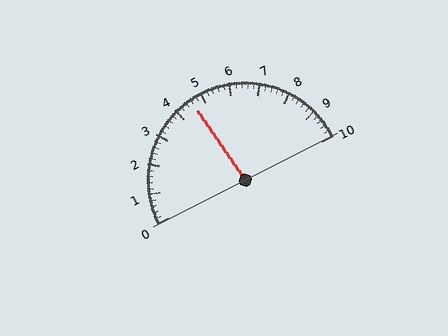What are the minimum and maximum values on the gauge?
The gauge ranges from 0 to 10.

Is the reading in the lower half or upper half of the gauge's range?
The reading is in the lower half of the range (0 to 10).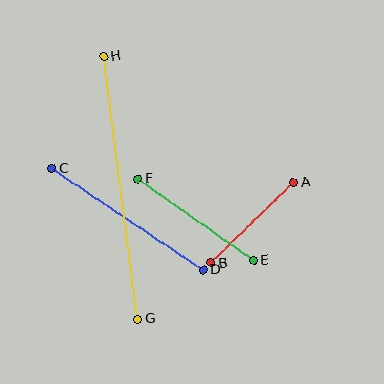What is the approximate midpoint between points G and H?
The midpoint is at approximately (121, 188) pixels.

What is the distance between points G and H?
The distance is approximately 265 pixels.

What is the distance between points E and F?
The distance is approximately 141 pixels.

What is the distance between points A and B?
The distance is approximately 115 pixels.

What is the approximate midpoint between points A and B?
The midpoint is at approximately (252, 223) pixels.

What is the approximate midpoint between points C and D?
The midpoint is at approximately (127, 219) pixels.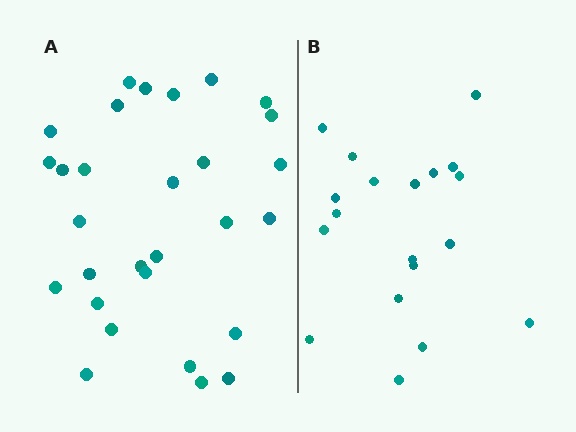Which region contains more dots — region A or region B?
Region A (the left region) has more dots.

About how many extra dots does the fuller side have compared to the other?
Region A has roughly 10 or so more dots than region B.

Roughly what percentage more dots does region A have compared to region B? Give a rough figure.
About 55% more.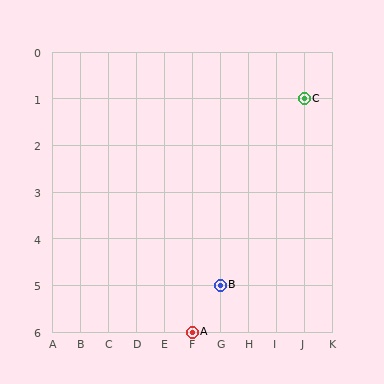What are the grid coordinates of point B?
Point B is at grid coordinates (G, 5).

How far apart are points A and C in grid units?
Points A and C are 4 columns and 5 rows apart (about 6.4 grid units diagonally).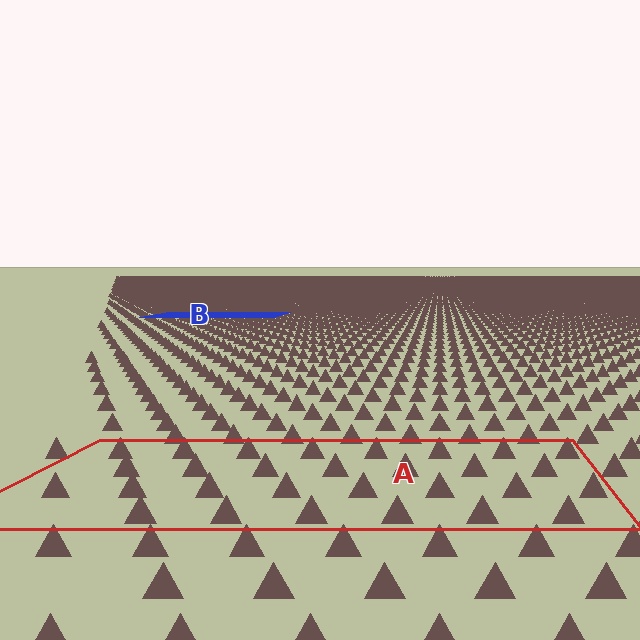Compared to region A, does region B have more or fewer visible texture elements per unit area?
Region B has more texture elements per unit area — they are packed more densely because it is farther away.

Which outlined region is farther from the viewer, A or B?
Region B is farther from the viewer — the texture elements inside it appear smaller and more densely packed.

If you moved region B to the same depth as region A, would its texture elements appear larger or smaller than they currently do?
They would appear larger. At a closer depth, the same texture elements are projected at a bigger on-screen size.